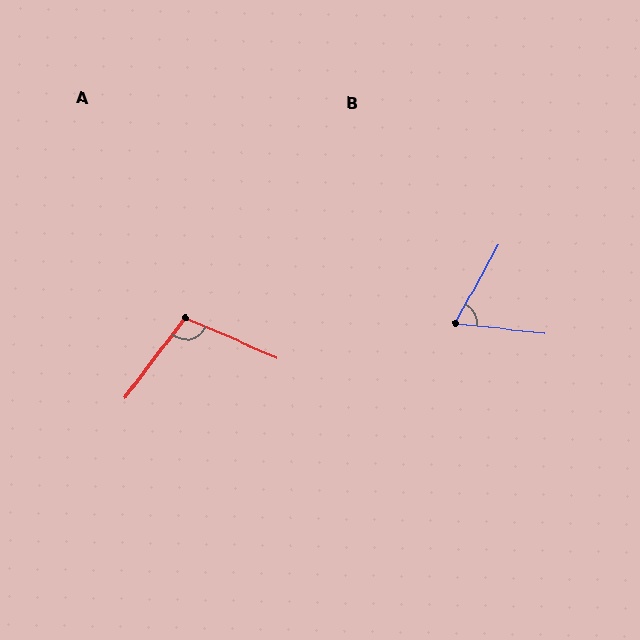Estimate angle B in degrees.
Approximately 67 degrees.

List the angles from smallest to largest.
B (67°), A (103°).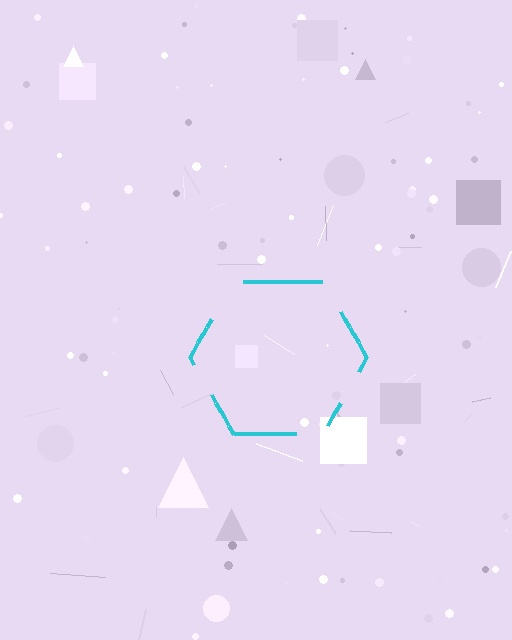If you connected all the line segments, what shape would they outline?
They would outline a hexagon.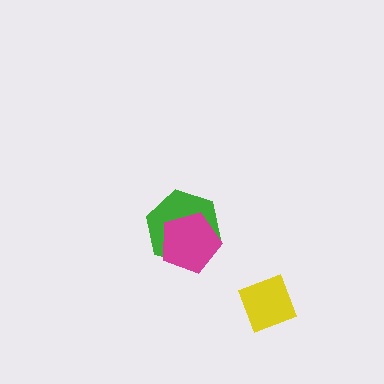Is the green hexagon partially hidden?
Yes, it is partially covered by another shape.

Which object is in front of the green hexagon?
The magenta pentagon is in front of the green hexagon.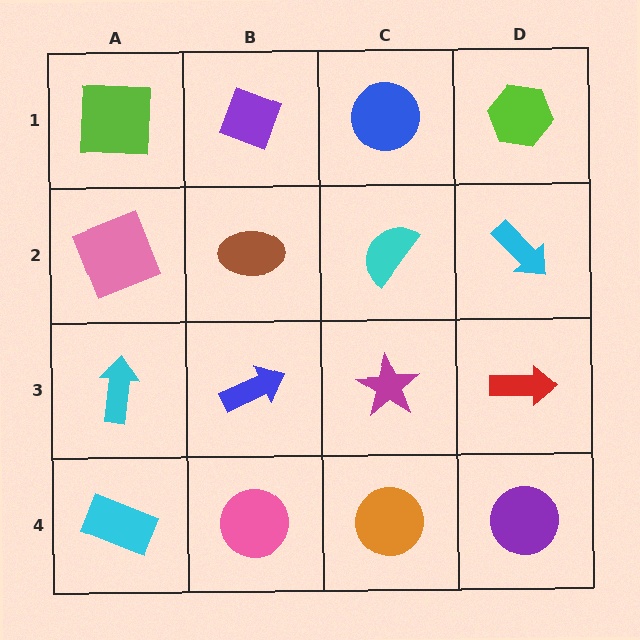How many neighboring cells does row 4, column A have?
2.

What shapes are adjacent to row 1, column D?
A cyan arrow (row 2, column D), a blue circle (row 1, column C).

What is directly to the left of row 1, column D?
A blue circle.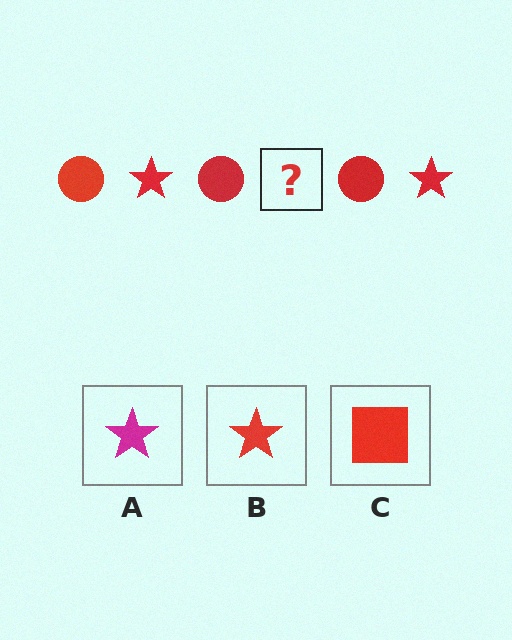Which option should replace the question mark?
Option B.